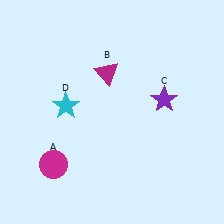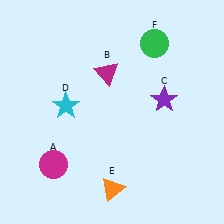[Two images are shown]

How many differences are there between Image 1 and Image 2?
There are 2 differences between the two images.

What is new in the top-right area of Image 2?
A green circle (F) was added in the top-right area of Image 2.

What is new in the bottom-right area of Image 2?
An orange triangle (E) was added in the bottom-right area of Image 2.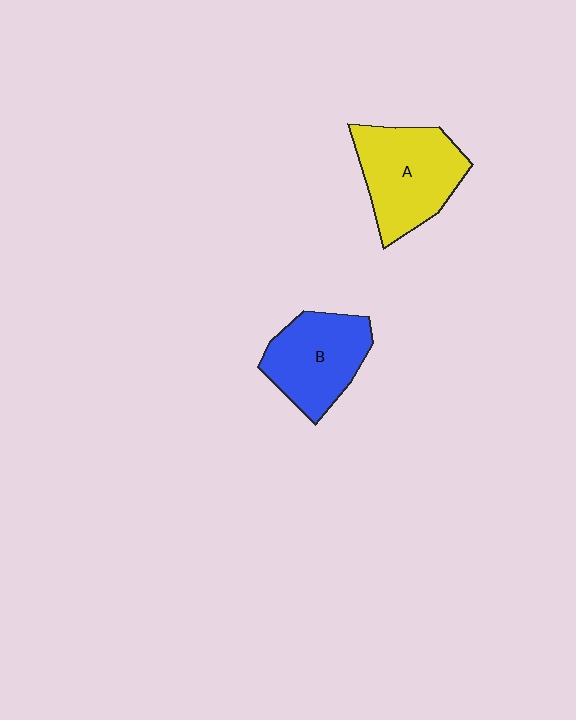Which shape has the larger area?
Shape A (yellow).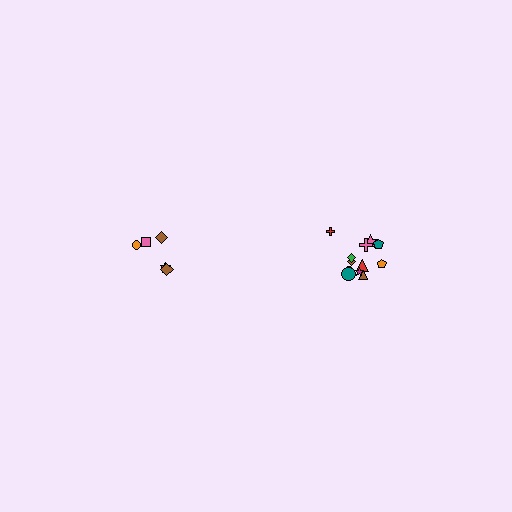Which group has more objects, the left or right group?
The right group.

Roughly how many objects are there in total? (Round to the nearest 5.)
Roughly 15 objects in total.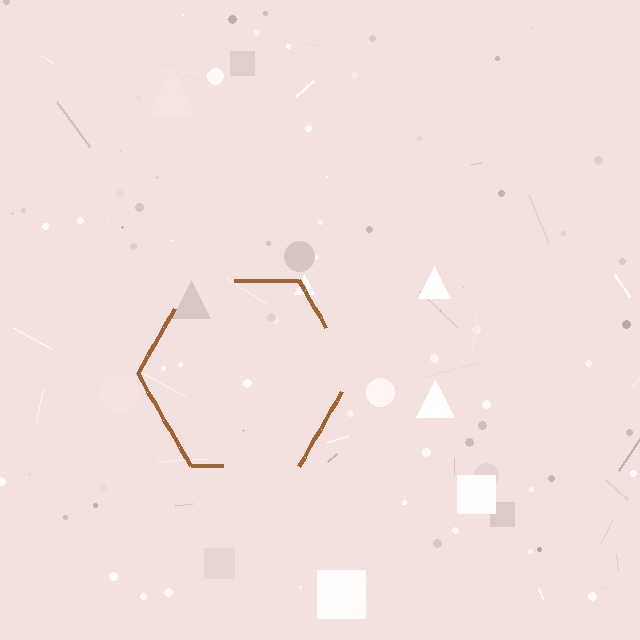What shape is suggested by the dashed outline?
The dashed outline suggests a hexagon.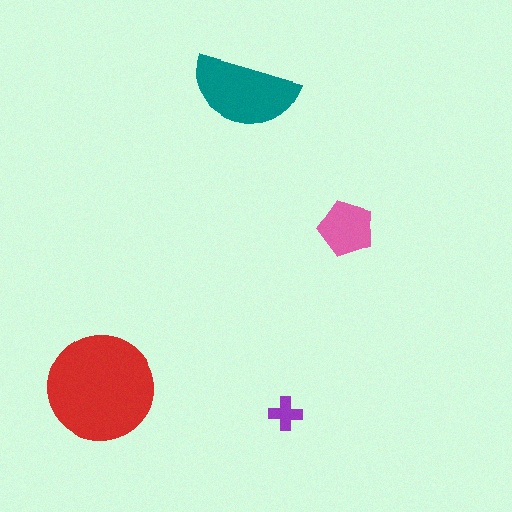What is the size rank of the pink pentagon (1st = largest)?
3rd.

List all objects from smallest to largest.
The purple cross, the pink pentagon, the teal semicircle, the red circle.